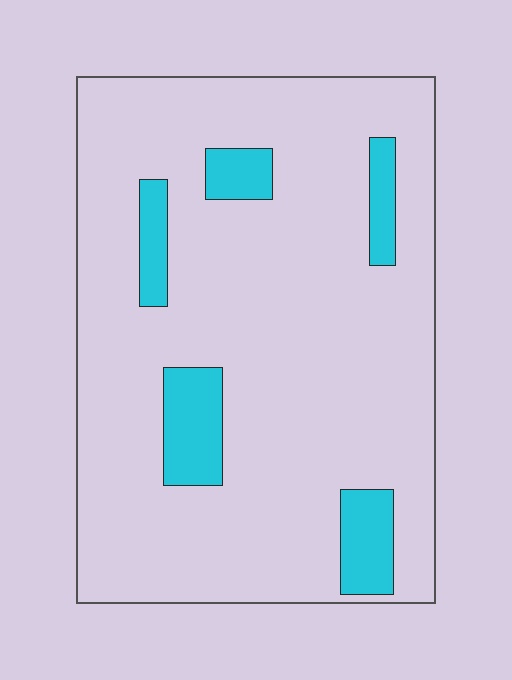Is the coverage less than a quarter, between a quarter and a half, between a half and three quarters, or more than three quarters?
Less than a quarter.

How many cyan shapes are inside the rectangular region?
5.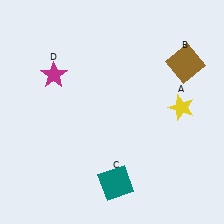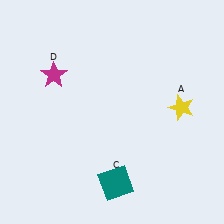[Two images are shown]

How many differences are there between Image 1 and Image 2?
There is 1 difference between the two images.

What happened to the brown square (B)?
The brown square (B) was removed in Image 2. It was in the top-right area of Image 1.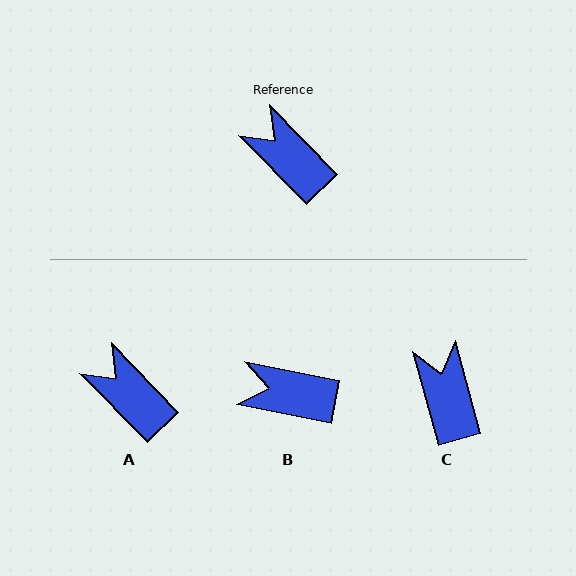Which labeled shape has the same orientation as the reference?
A.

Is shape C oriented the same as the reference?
No, it is off by about 29 degrees.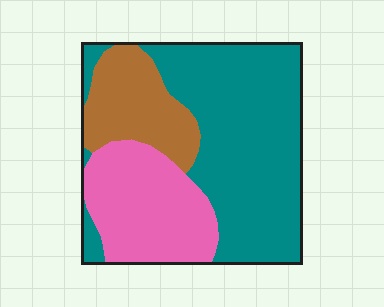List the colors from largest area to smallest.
From largest to smallest: teal, pink, brown.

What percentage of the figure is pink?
Pink covers 27% of the figure.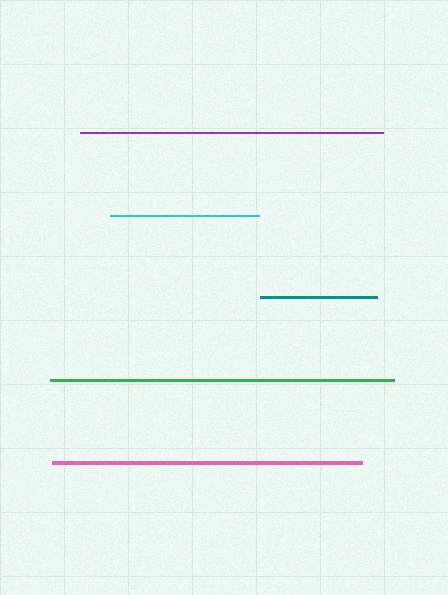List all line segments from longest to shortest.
From longest to shortest: green, pink, purple, cyan, teal.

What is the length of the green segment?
The green segment is approximately 344 pixels long.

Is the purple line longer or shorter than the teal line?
The purple line is longer than the teal line.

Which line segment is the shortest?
The teal line is the shortest at approximately 117 pixels.